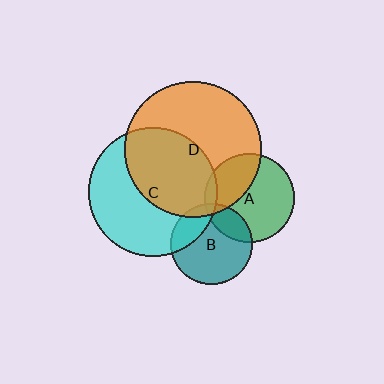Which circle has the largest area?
Circle D (orange).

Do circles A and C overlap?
Yes.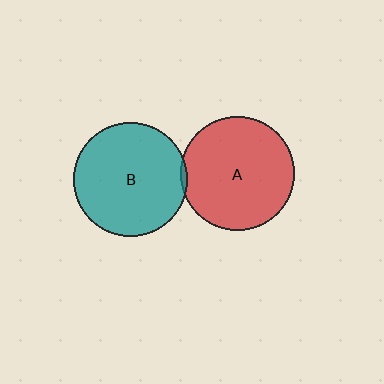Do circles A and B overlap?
Yes.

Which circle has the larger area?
Circle A (red).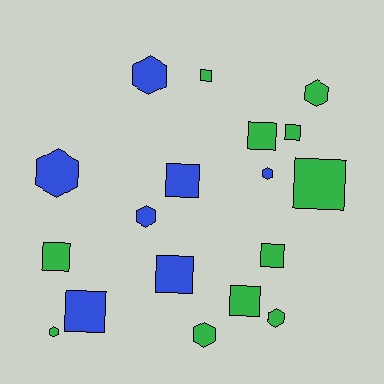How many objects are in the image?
There are 18 objects.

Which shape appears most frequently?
Square, with 10 objects.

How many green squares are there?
There are 7 green squares.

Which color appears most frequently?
Green, with 11 objects.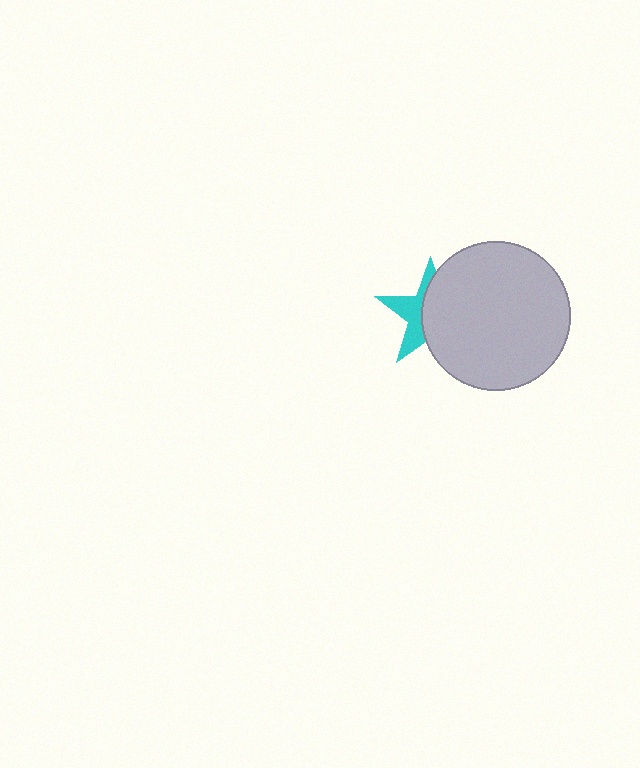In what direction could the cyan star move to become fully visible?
The cyan star could move left. That would shift it out from behind the light gray circle entirely.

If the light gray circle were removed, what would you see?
You would see the complete cyan star.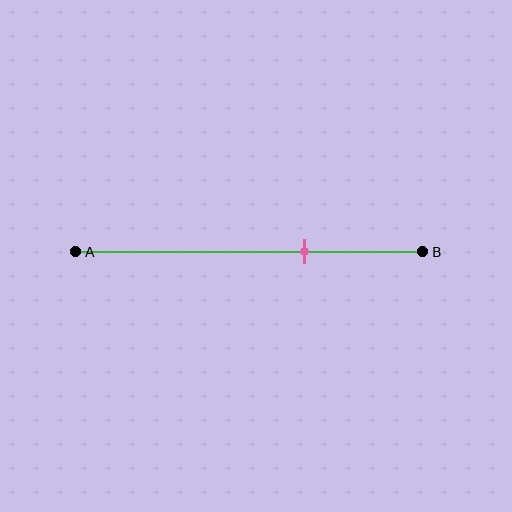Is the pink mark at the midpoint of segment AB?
No, the mark is at about 65% from A, not at the 50% midpoint.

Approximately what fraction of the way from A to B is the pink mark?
The pink mark is approximately 65% of the way from A to B.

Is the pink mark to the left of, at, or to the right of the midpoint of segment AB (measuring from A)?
The pink mark is to the right of the midpoint of segment AB.